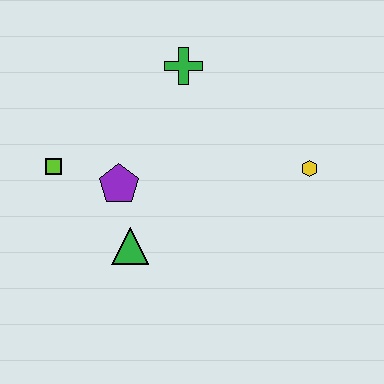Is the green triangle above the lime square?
No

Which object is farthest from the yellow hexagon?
The lime square is farthest from the yellow hexagon.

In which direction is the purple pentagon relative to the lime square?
The purple pentagon is to the right of the lime square.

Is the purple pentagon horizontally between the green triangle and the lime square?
Yes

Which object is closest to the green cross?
The purple pentagon is closest to the green cross.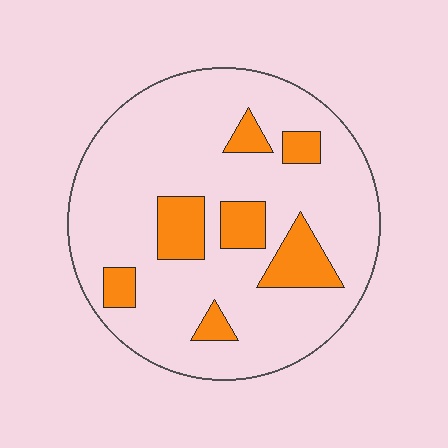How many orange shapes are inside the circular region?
7.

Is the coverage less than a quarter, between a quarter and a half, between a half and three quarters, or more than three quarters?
Less than a quarter.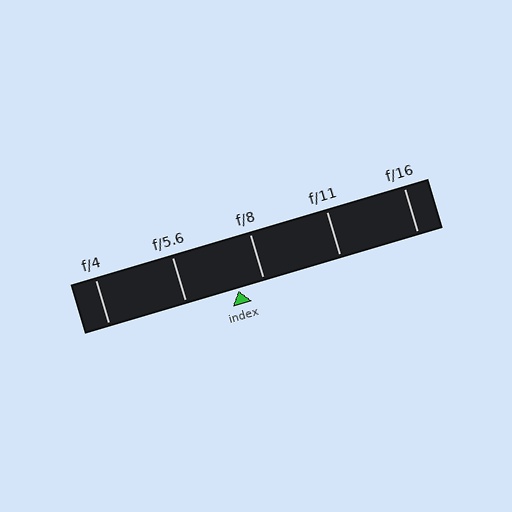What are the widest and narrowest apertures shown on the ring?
The widest aperture shown is f/4 and the narrowest is f/16.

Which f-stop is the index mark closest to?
The index mark is closest to f/8.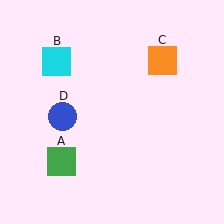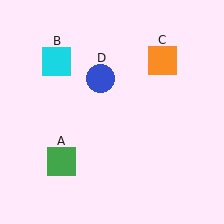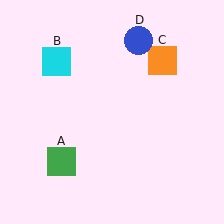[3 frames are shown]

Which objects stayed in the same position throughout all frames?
Green square (object A) and cyan square (object B) and orange square (object C) remained stationary.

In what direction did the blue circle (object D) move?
The blue circle (object D) moved up and to the right.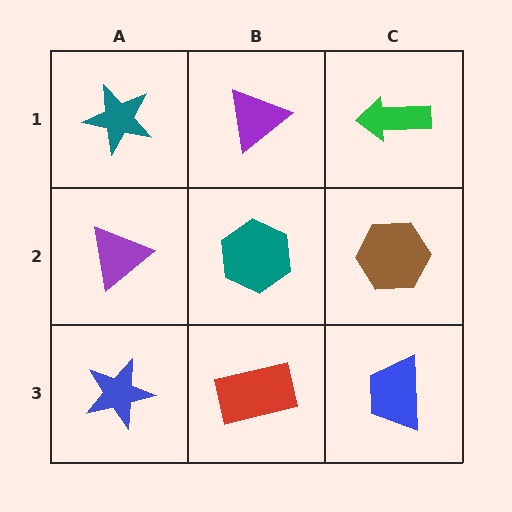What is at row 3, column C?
A blue trapezoid.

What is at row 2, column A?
A purple triangle.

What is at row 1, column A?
A teal star.